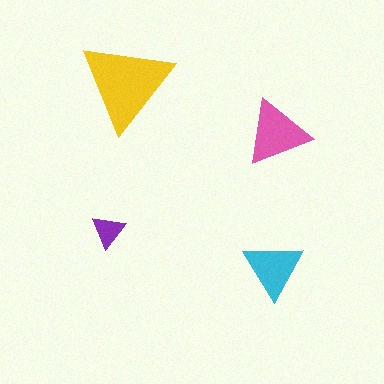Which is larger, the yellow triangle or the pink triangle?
The yellow one.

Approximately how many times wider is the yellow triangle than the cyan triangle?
About 1.5 times wider.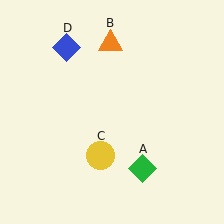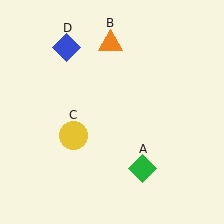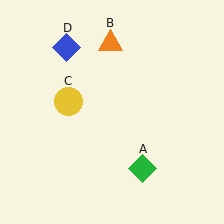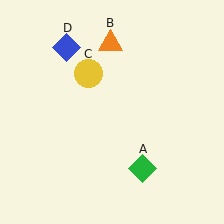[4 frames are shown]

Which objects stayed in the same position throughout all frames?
Green diamond (object A) and orange triangle (object B) and blue diamond (object D) remained stationary.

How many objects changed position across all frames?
1 object changed position: yellow circle (object C).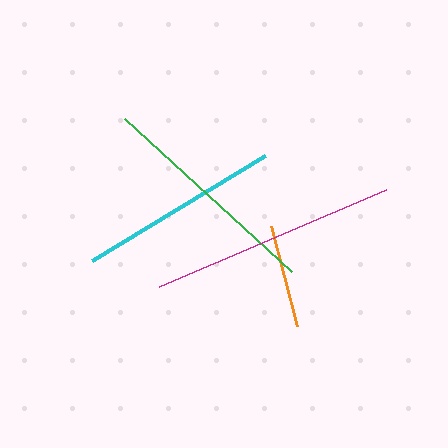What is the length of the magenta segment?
The magenta segment is approximately 247 pixels long.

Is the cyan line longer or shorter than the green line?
The green line is longer than the cyan line.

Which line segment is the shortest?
The orange line is the shortest at approximately 104 pixels.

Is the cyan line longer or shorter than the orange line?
The cyan line is longer than the orange line.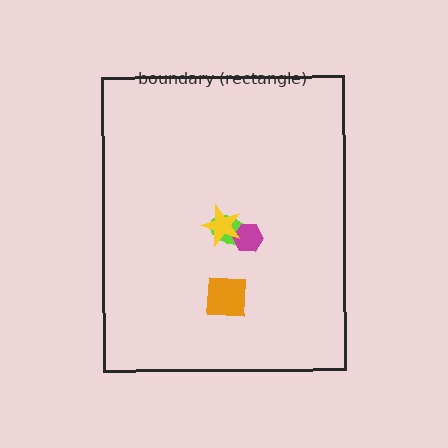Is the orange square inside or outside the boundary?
Inside.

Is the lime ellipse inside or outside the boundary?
Inside.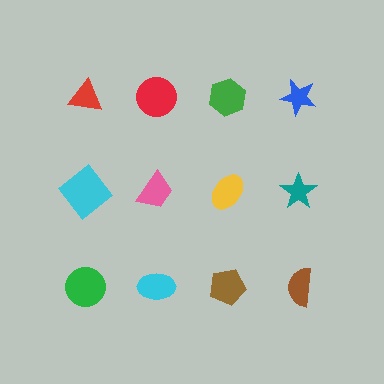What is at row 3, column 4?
A brown semicircle.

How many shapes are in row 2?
4 shapes.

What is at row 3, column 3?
A brown pentagon.